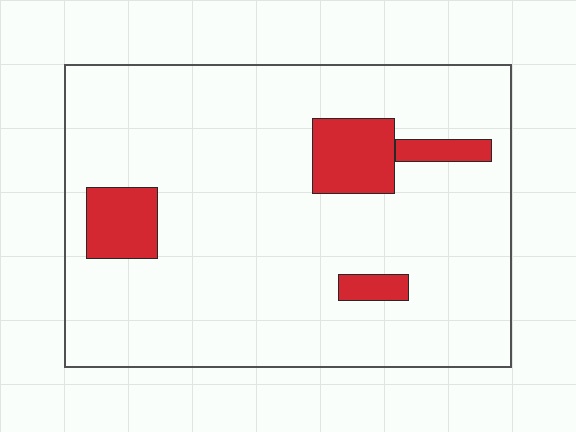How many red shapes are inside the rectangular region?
4.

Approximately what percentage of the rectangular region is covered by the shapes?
Approximately 10%.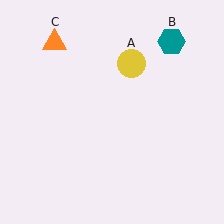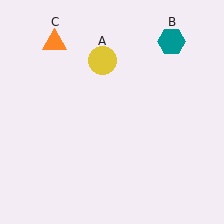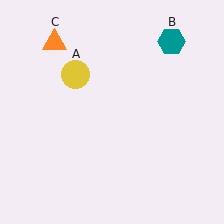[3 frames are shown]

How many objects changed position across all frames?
1 object changed position: yellow circle (object A).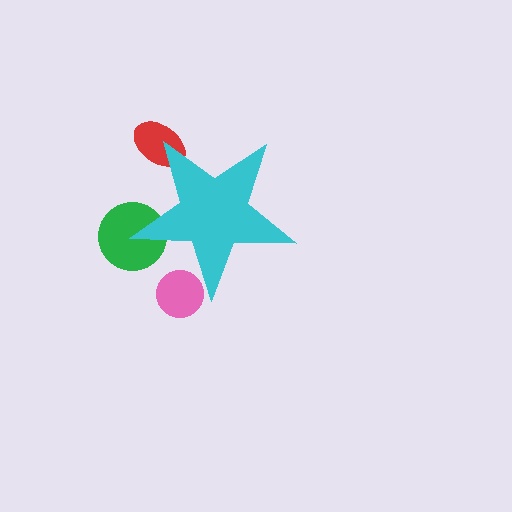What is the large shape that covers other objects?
A cyan star.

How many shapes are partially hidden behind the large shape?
3 shapes are partially hidden.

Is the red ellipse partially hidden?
Yes, the red ellipse is partially hidden behind the cyan star.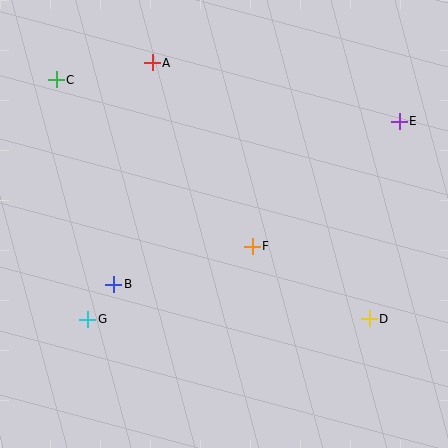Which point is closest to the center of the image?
Point F at (252, 246) is closest to the center.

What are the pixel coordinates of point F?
Point F is at (252, 246).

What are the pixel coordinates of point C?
Point C is at (56, 80).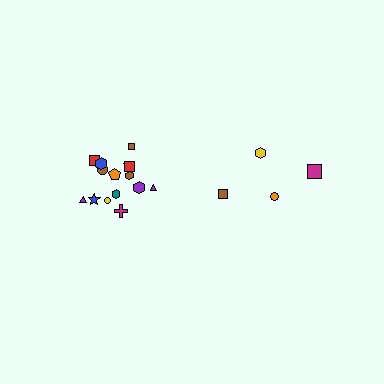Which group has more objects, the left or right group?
The left group.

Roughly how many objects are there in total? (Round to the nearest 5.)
Roughly 20 objects in total.